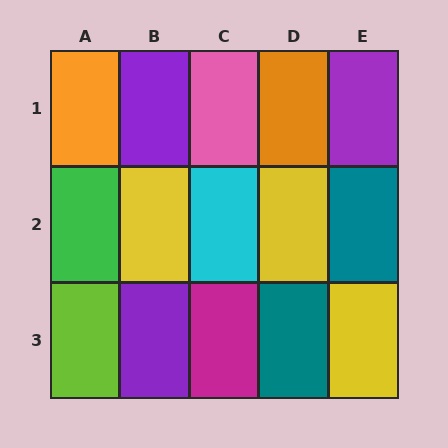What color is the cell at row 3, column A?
Lime.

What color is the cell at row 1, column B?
Purple.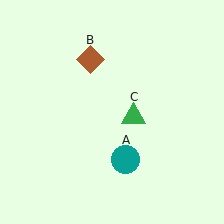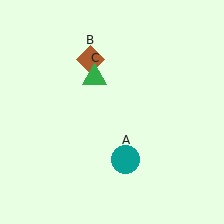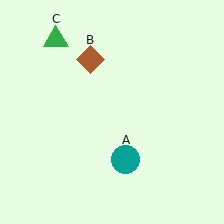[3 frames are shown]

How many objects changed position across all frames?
1 object changed position: green triangle (object C).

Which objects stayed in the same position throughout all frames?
Teal circle (object A) and brown diamond (object B) remained stationary.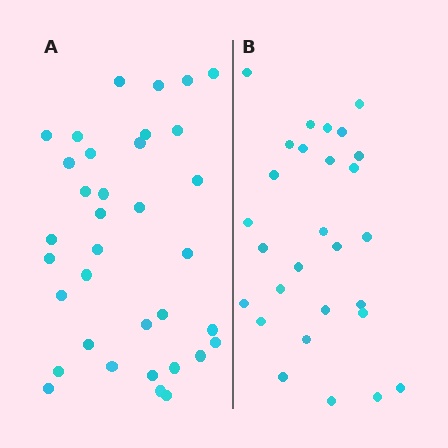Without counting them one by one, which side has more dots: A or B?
Region A (the left region) has more dots.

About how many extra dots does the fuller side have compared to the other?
Region A has roughly 8 or so more dots than region B.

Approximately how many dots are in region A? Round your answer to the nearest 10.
About 40 dots. (The exact count is 35, which rounds to 40.)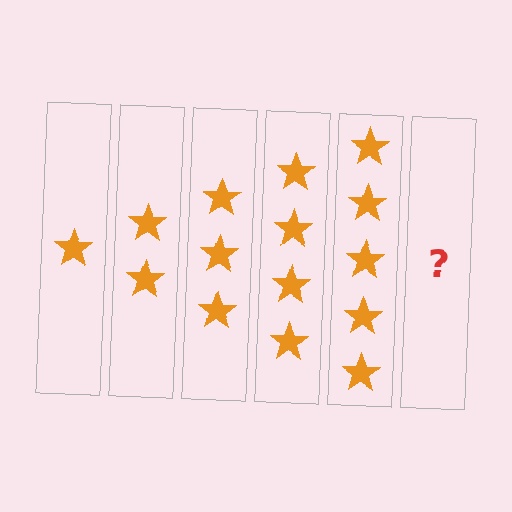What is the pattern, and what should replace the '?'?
The pattern is that each step adds one more star. The '?' should be 6 stars.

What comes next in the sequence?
The next element should be 6 stars.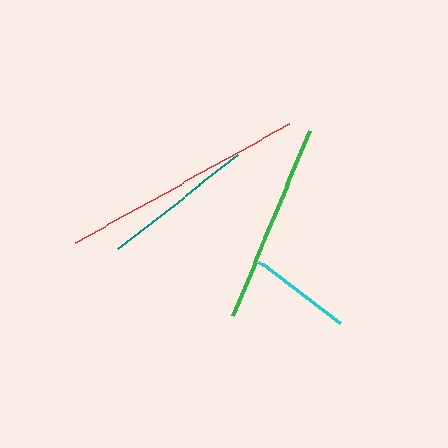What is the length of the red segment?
The red segment is approximately 244 pixels long.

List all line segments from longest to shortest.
From longest to shortest: red, green, teal, cyan.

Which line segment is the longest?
The red line is the longest at approximately 244 pixels.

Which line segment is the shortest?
The cyan line is the shortest at approximately 102 pixels.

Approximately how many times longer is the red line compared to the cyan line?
The red line is approximately 2.4 times the length of the cyan line.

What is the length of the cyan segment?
The cyan segment is approximately 102 pixels long.